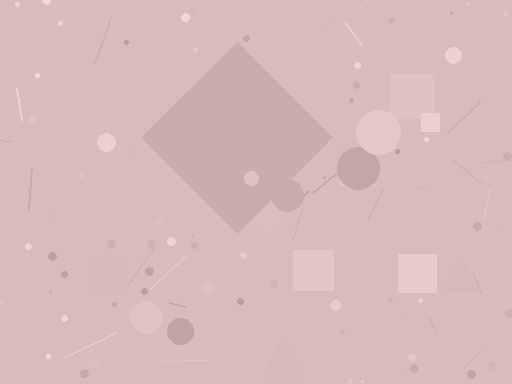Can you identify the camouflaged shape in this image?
The camouflaged shape is a diamond.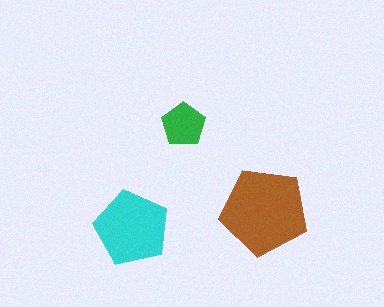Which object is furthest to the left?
The cyan pentagon is leftmost.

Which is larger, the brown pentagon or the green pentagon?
The brown one.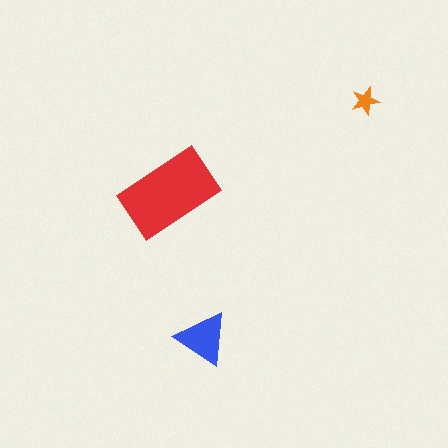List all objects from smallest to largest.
The orange star, the blue triangle, the red rectangle.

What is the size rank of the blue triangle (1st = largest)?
2nd.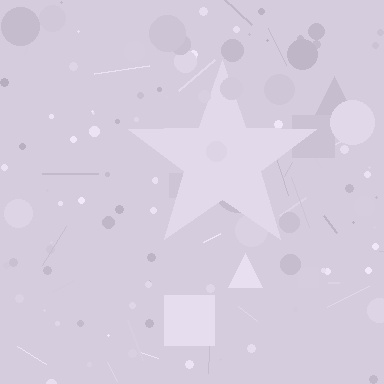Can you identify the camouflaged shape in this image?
The camouflaged shape is a star.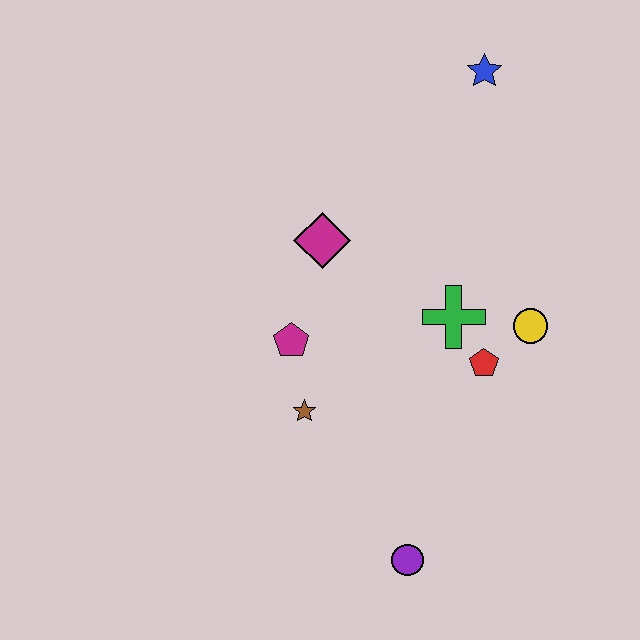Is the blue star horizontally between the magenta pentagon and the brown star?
No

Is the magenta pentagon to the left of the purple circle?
Yes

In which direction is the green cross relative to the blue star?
The green cross is below the blue star.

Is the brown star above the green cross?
No